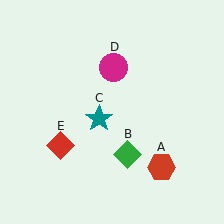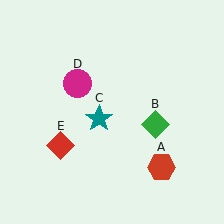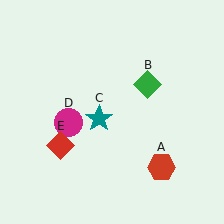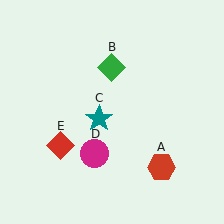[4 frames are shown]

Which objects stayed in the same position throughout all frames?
Red hexagon (object A) and teal star (object C) and red diamond (object E) remained stationary.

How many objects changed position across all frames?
2 objects changed position: green diamond (object B), magenta circle (object D).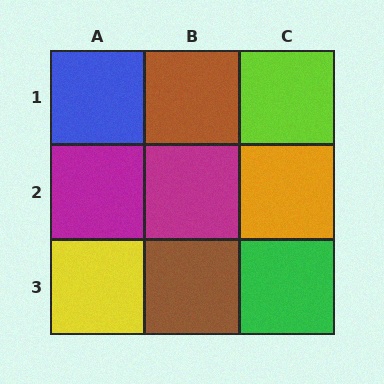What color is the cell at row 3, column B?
Brown.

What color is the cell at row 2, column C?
Orange.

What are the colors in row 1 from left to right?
Blue, brown, lime.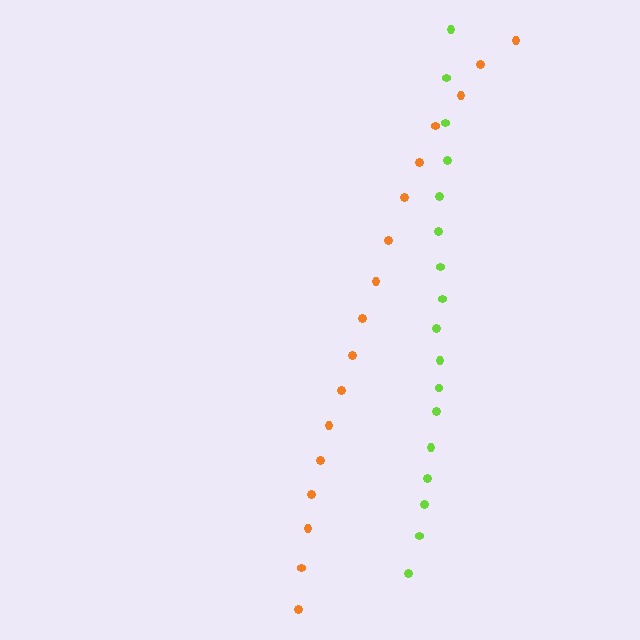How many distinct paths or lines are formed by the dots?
There are 2 distinct paths.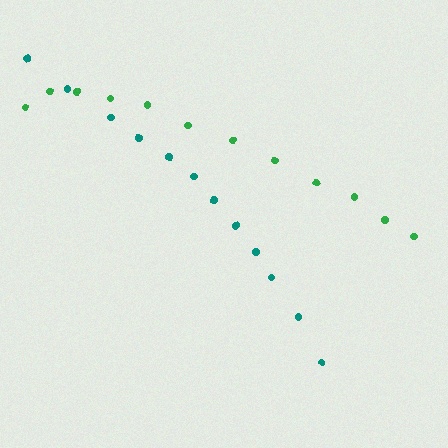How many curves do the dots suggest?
There are 2 distinct paths.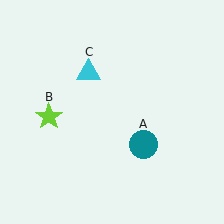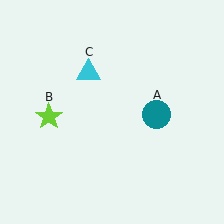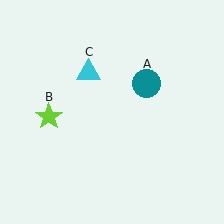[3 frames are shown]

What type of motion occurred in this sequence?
The teal circle (object A) rotated counterclockwise around the center of the scene.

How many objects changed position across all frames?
1 object changed position: teal circle (object A).